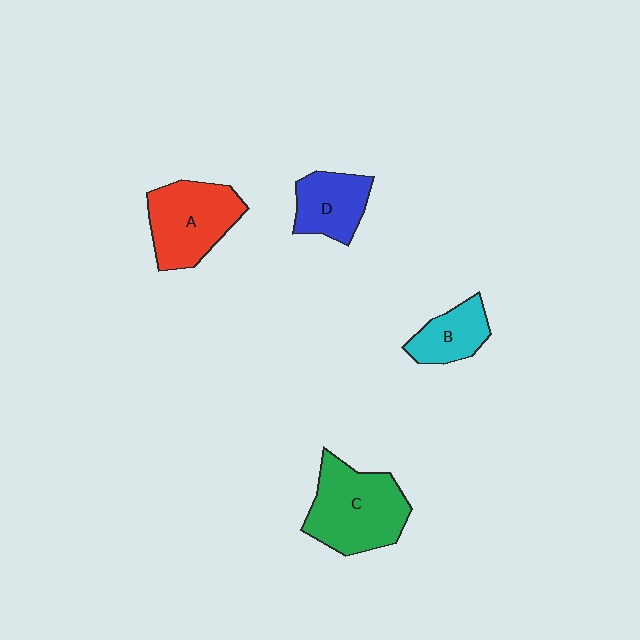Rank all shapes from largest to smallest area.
From largest to smallest: C (green), A (red), D (blue), B (cyan).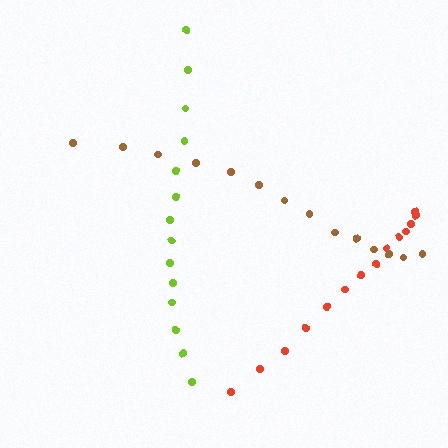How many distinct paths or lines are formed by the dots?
There are 3 distinct paths.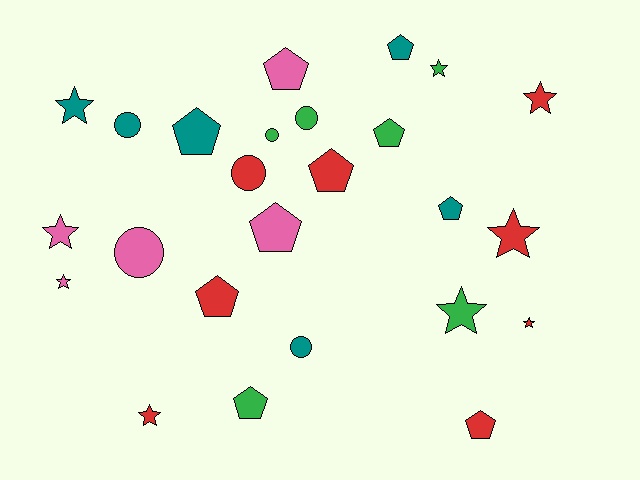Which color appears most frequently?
Red, with 8 objects.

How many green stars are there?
There are 2 green stars.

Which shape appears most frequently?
Pentagon, with 10 objects.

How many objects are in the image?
There are 25 objects.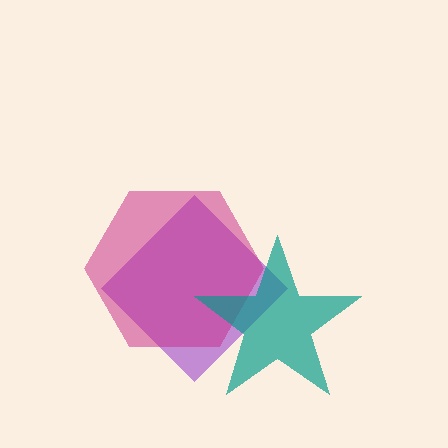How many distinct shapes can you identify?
There are 3 distinct shapes: a purple diamond, a magenta hexagon, a teal star.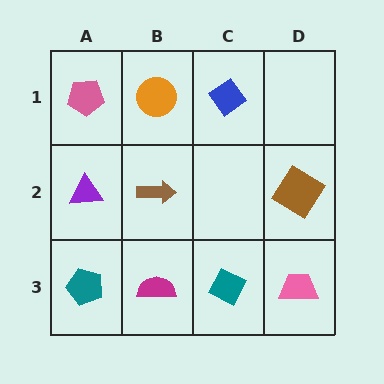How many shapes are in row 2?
3 shapes.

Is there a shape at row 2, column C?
No, that cell is empty.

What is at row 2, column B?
A brown arrow.